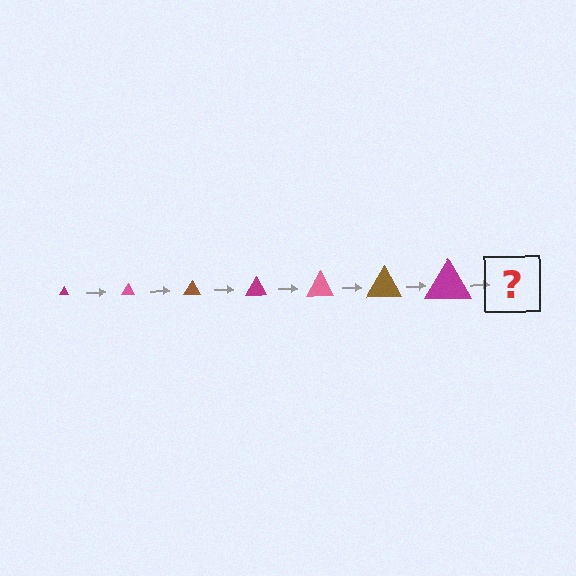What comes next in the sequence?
The next element should be a pink triangle, larger than the previous one.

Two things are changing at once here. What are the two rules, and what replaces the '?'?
The two rules are that the triangle grows larger each step and the color cycles through magenta, pink, and brown. The '?' should be a pink triangle, larger than the previous one.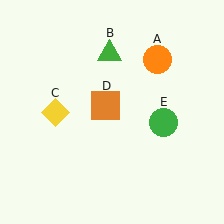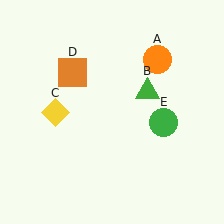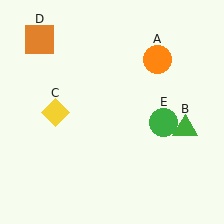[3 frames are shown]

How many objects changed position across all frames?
2 objects changed position: green triangle (object B), orange square (object D).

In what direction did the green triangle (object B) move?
The green triangle (object B) moved down and to the right.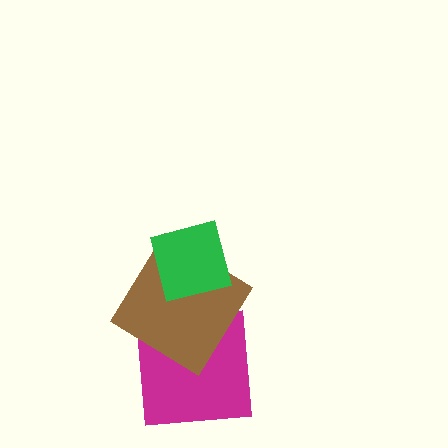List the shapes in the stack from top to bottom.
From top to bottom: the green square, the brown diamond, the magenta square.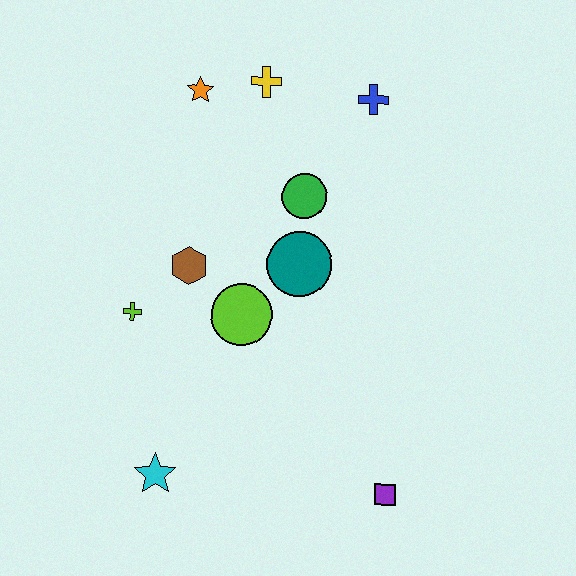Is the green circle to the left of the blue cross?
Yes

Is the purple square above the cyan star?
No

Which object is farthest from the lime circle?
The blue cross is farthest from the lime circle.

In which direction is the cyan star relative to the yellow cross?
The cyan star is below the yellow cross.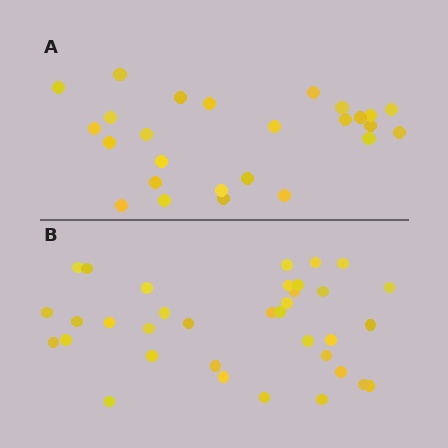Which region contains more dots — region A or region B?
Region B (the bottom region) has more dots.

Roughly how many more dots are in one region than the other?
Region B has roughly 8 or so more dots than region A.